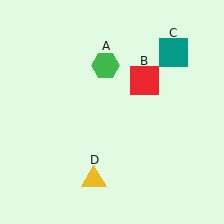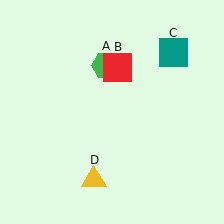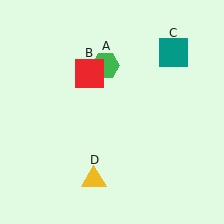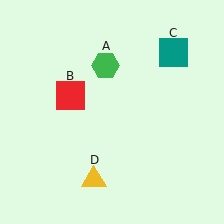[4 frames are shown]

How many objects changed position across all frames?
1 object changed position: red square (object B).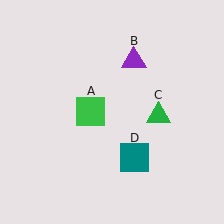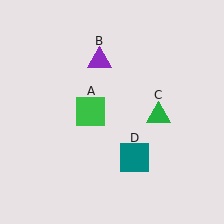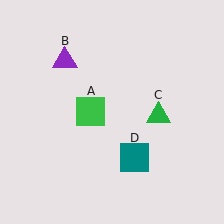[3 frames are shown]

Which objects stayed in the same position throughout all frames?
Green square (object A) and green triangle (object C) and teal square (object D) remained stationary.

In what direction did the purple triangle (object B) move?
The purple triangle (object B) moved left.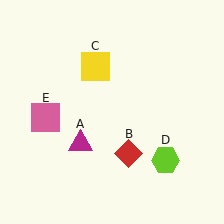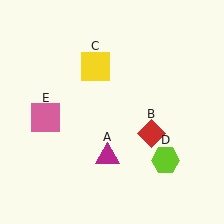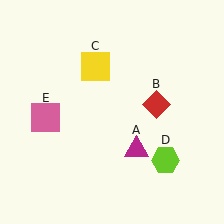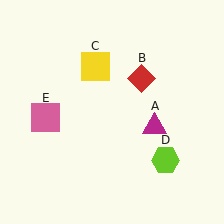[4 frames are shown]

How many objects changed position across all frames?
2 objects changed position: magenta triangle (object A), red diamond (object B).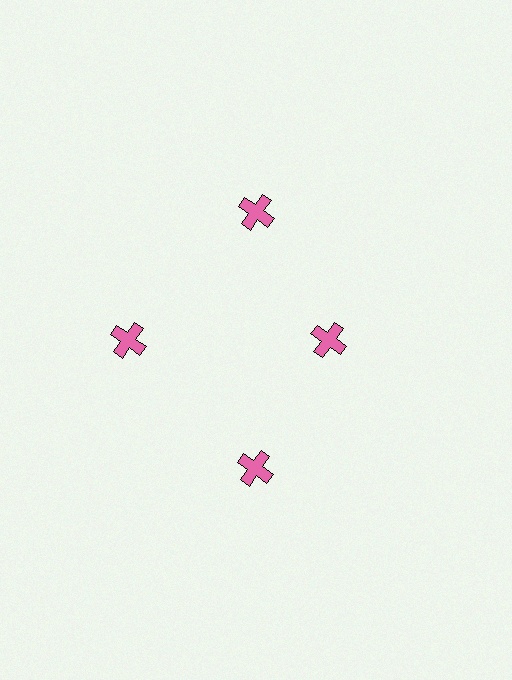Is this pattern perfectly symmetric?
No. The 4 pink crosses are arranged in a ring, but one element near the 3 o'clock position is pulled inward toward the center, breaking the 4-fold rotational symmetry.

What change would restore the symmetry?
The symmetry would be restored by moving it outward, back onto the ring so that all 4 crosses sit at equal angles and equal distance from the center.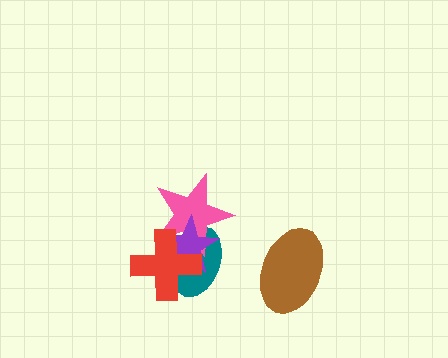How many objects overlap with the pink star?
3 objects overlap with the pink star.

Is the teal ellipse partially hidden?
Yes, it is partially covered by another shape.